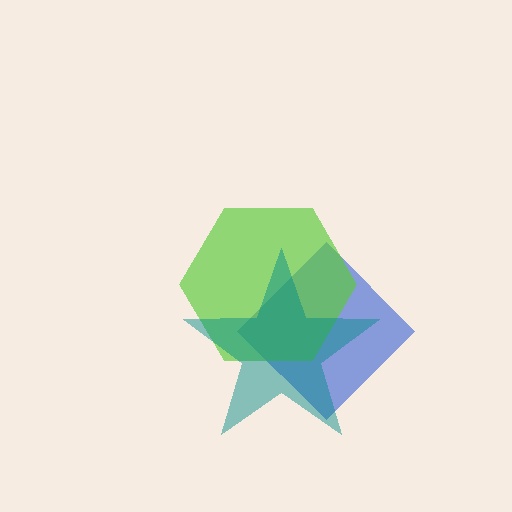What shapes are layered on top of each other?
The layered shapes are: a blue diamond, a lime hexagon, a teal star.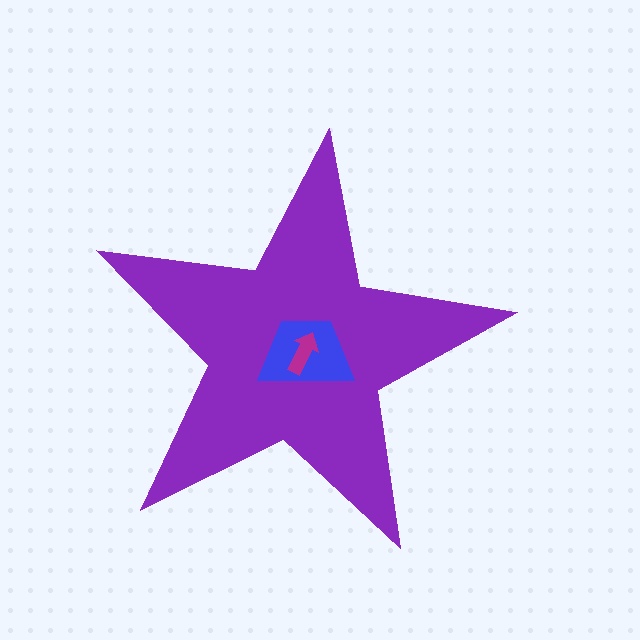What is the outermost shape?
The purple star.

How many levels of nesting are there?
3.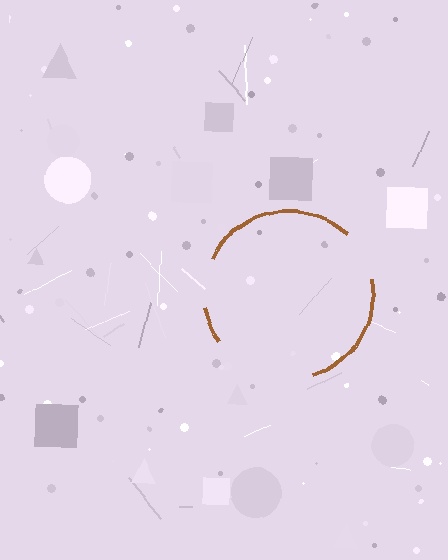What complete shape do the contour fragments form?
The contour fragments form a circle.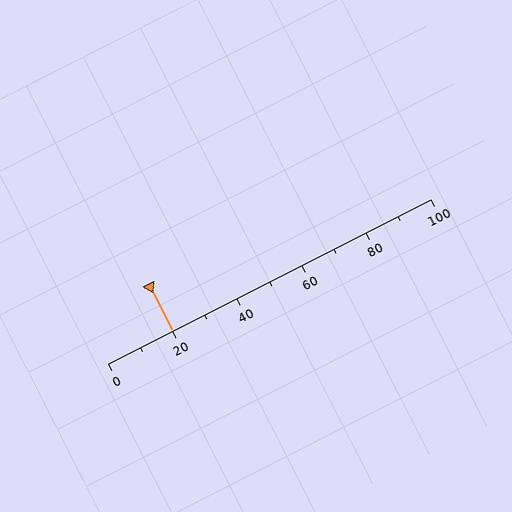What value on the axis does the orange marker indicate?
The marker indicates approximately 20.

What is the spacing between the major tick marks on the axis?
The major ticks are spaced 20 apart.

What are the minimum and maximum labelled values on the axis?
The axis runs from 0 to 100.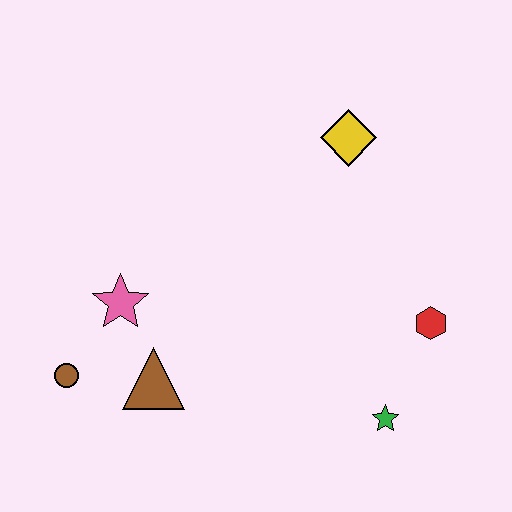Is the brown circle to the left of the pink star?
Yes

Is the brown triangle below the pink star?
Yes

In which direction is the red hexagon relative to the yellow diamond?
The red hexagon is below the yellow diamond.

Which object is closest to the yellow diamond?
The red hexagon is closest to the yellow diamond.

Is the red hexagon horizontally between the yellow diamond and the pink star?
No